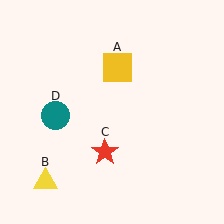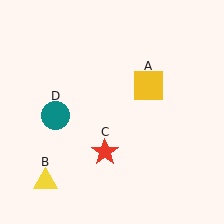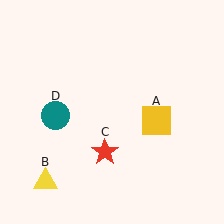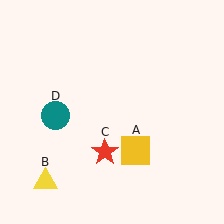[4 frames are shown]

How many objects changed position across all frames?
1 object changed position: yellow square (object A).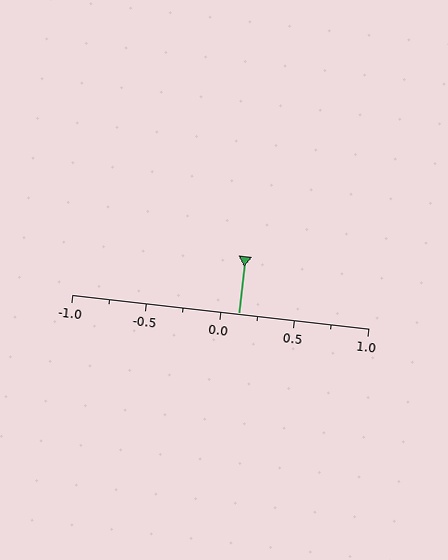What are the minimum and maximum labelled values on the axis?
The axis runs from -1.0 to 1.0.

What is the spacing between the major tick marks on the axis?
The major ticks are spaced 0.5 apart.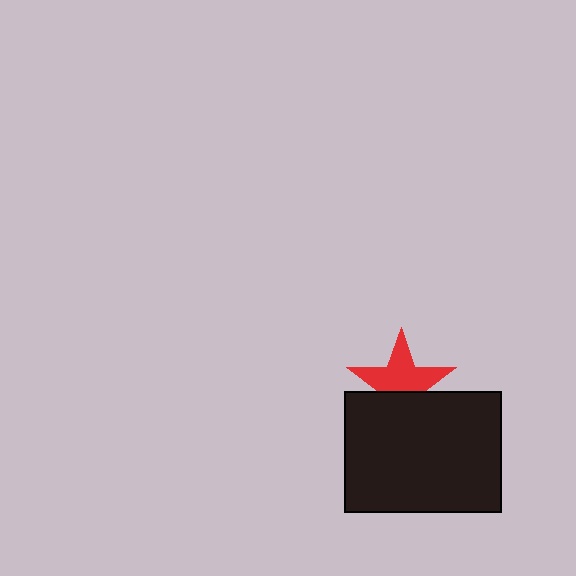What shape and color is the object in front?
The object in front is a black rectangle.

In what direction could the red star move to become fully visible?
The red star could move up. That would shift it out from behind the black rectangle entirely.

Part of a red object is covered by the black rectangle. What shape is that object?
It is a star.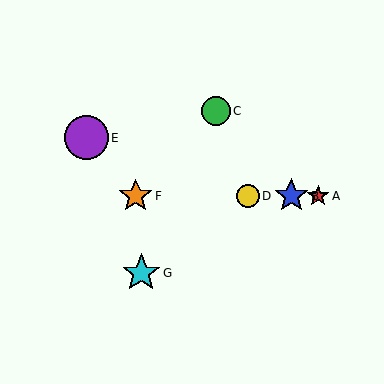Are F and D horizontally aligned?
Yes, both are at y≈196.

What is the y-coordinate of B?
Object B is at y≈196.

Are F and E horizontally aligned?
No, F is at y≈196 and E is at y≈138.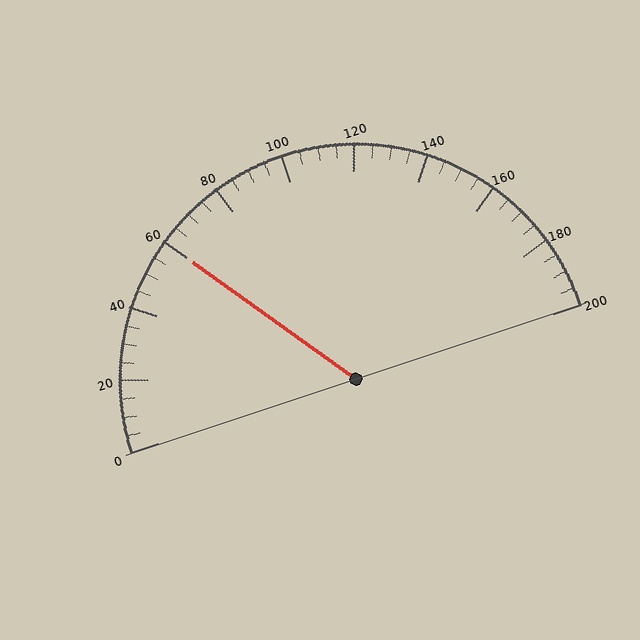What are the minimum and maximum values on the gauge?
The gauge ranges from 0 to 200.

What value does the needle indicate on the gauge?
The needle indicates approximately 60.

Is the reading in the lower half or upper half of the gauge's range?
The reading is in the lower half of the range (0 to 200).